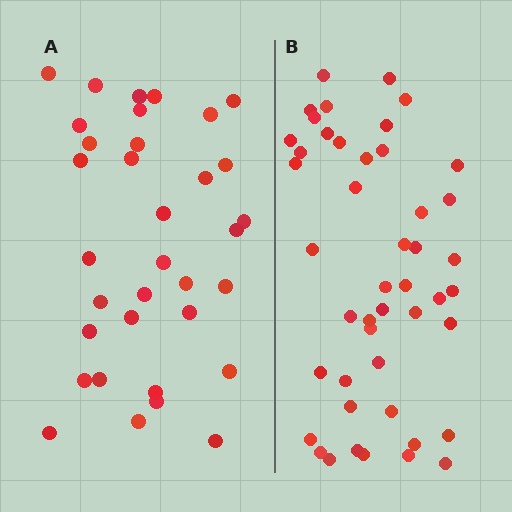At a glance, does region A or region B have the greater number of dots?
Region B (the right region) has more dots.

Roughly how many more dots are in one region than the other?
Region B has roughly 12 or so more dots than region A.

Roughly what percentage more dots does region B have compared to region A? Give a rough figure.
About 35% more.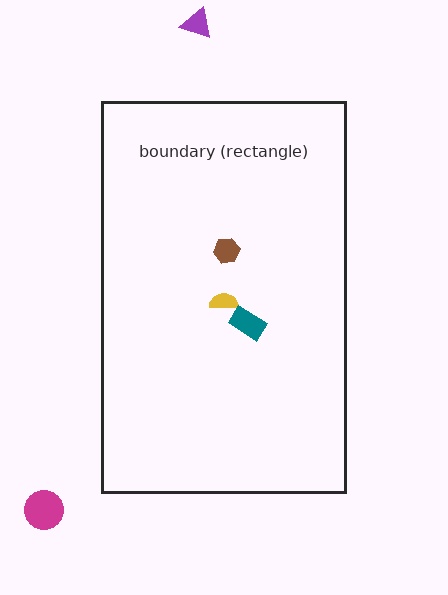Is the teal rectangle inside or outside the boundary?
Inside.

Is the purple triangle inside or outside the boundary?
Outside.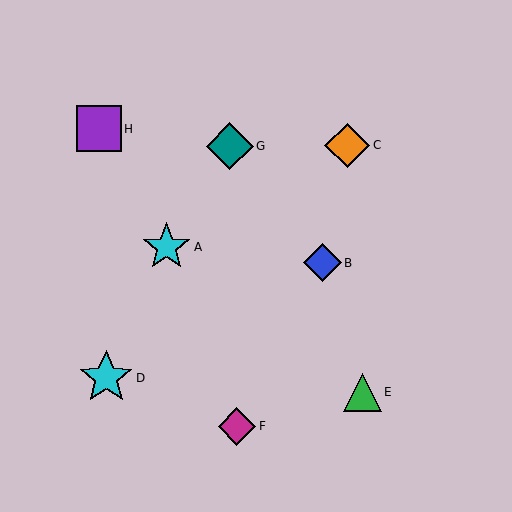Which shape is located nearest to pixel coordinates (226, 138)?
The teal diamond (labeled G) at (230, 146) is nearest to that location.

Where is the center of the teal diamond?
The center of the teal diamond is at (230, 146).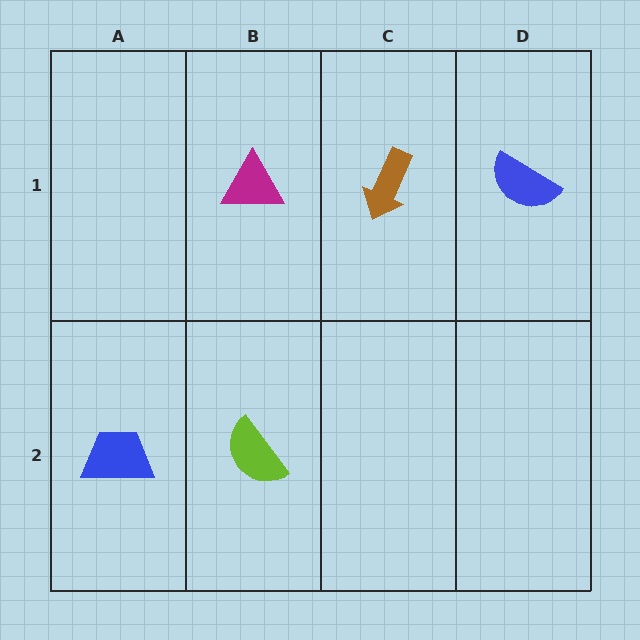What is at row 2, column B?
A lime semicircle.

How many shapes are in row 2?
2 shapes.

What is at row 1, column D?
A blue semicircle.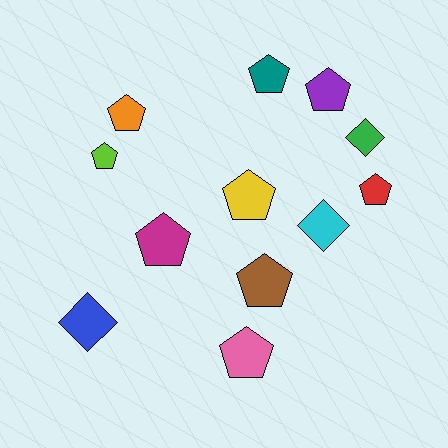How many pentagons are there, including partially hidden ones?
There are 9 pentagons.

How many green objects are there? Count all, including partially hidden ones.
There is 1 green object.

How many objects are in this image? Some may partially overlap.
There are 12 objects.